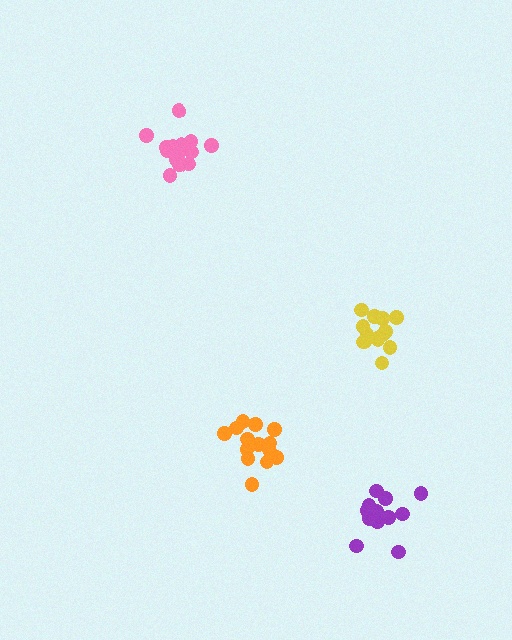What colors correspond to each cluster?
The clusters are colored: orange, purple, pink, yellow.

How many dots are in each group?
Group 1: 15 dots, Group 2: 14 dots, Group 3: 16 dots, Group 4: 14 dots (59 total).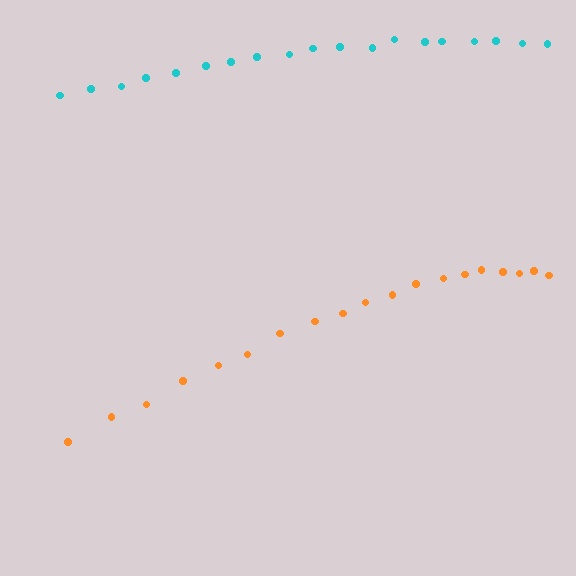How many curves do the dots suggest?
There are 2 distinct paths.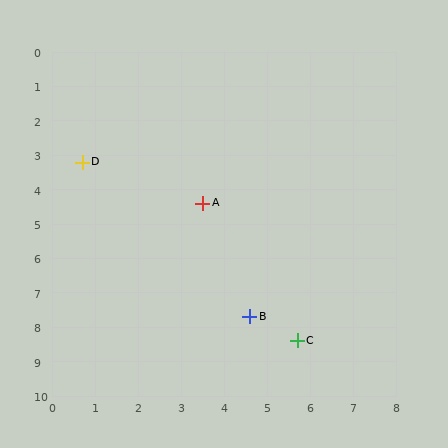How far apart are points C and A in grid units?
Points C and A are about 4.6 grid units apart.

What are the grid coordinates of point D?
Point D is at approximately (0.7, 3.2).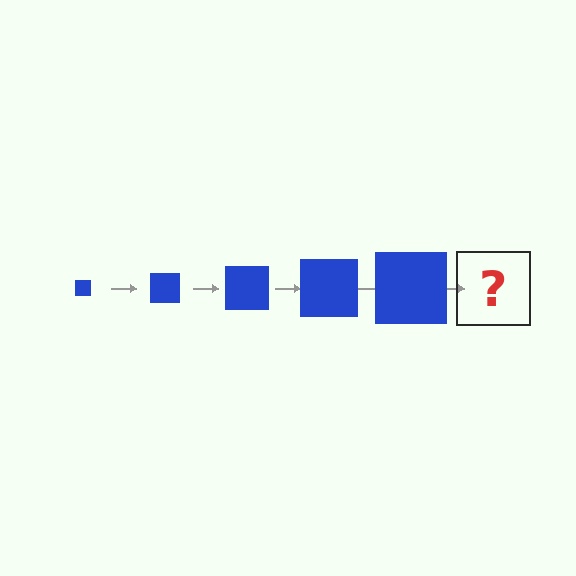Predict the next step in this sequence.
The next step is a blue square, larger than the previous one.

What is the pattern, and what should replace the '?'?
The pattern is that the square gets progressively larger each step. The '?' should be a blue square, larger than the previous one.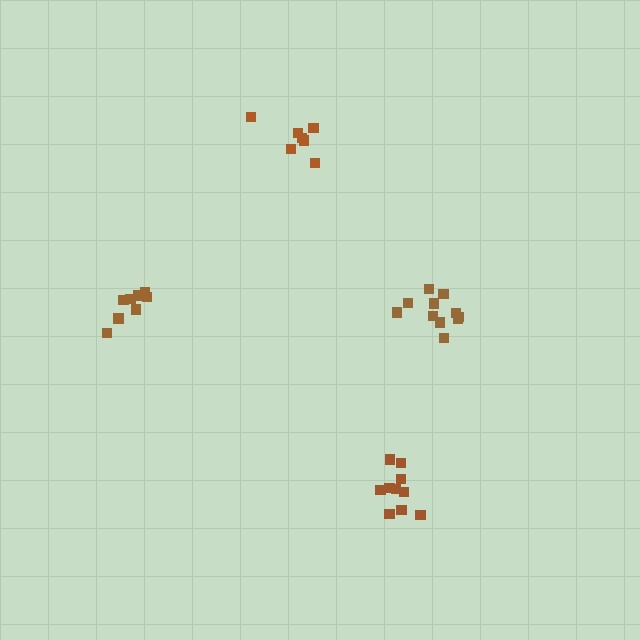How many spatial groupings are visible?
There are 4 spatial groupings.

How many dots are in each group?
Group 1: 10 dots, Group 2: 9 dots, Group 3: 11 dots, Group 4: 7 dots (37 total).